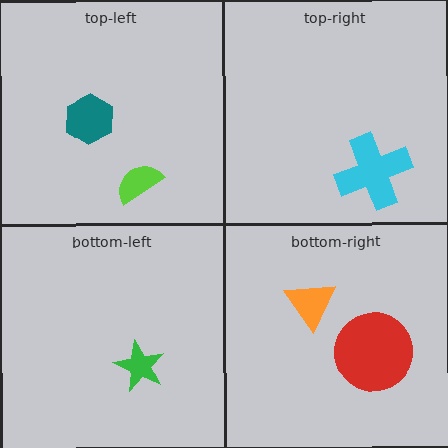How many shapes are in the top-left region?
2.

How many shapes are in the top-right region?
1.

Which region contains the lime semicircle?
The top-left region.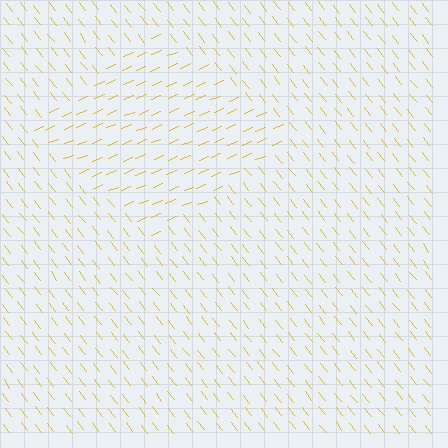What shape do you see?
I see a diamond.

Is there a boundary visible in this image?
Yes, there is a texture boundary formed by a change in line orientation.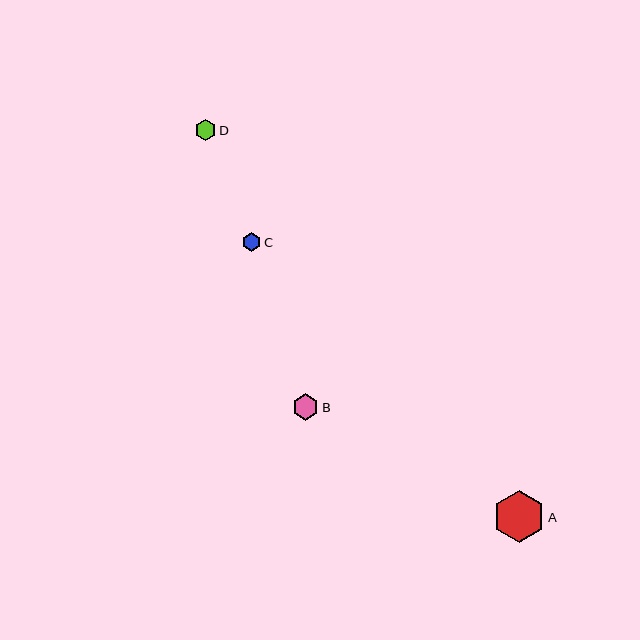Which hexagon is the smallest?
Hexagon C is the smallest with a size of approximately 19 pixels.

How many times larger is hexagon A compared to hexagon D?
Hexagon A is approximately 2.5 times the size of hexagon D.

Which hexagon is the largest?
Hexagon A is the largest with a size of approximately 52 pixels.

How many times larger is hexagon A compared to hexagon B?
Hexagon A is approximately 2.0 times the size of hexagon B.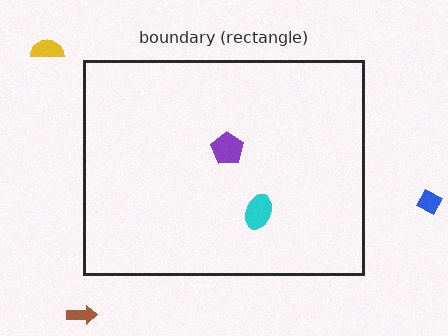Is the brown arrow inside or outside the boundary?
Outside.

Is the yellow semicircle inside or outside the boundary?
Outside.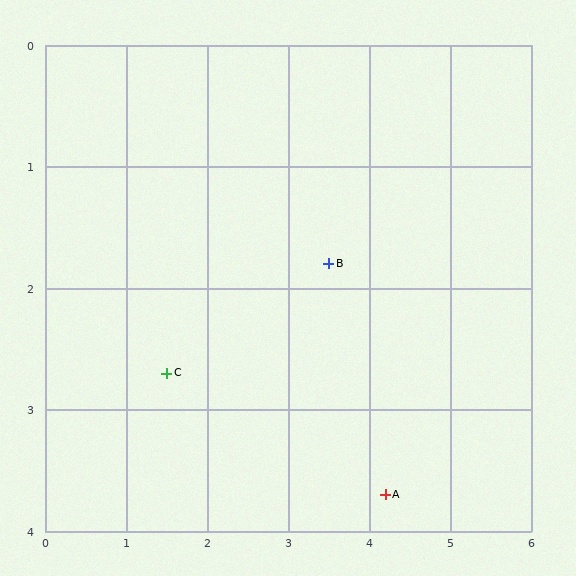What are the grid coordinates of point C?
Point C is at approximately (1.5, 2.7).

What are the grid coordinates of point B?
Point B is at approximately (3.5, 1.8).